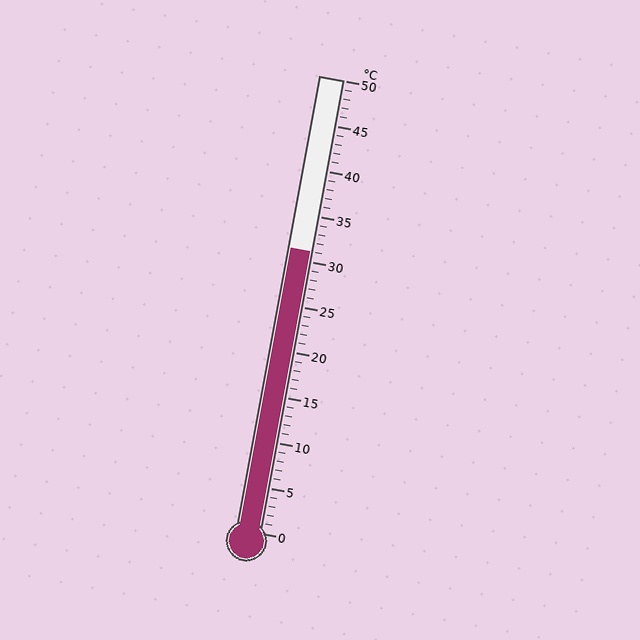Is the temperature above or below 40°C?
The temperature is below 40°C.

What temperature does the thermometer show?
The thermometer shows approximately 31°C.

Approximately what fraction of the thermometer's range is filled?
The thermometer is filled to approximately 60% of its range.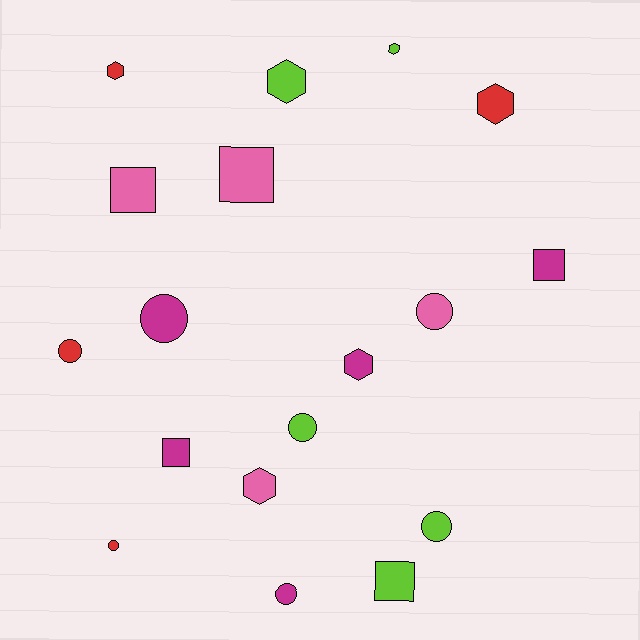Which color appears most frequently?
Magenta, with 5 objects.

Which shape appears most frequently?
Circle, with 7 objects.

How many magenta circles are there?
There are 2 magenta circles.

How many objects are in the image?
There are 18 objects.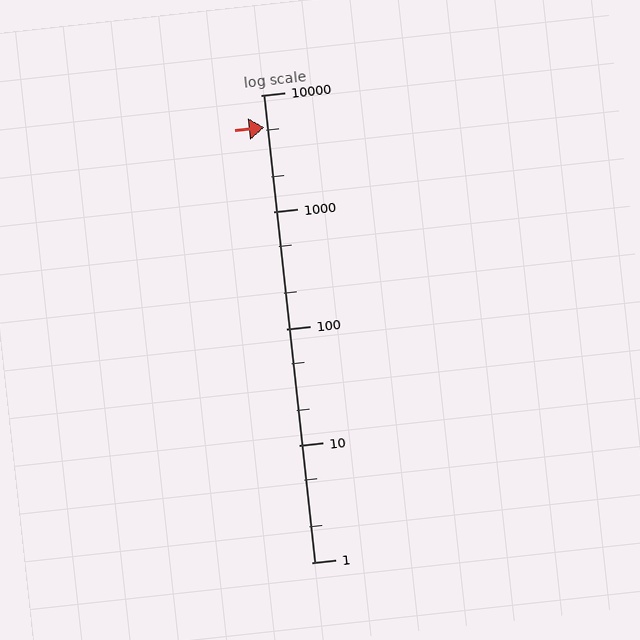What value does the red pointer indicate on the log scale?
The pointer indicates approximately 5300.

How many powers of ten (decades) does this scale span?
The scale spans 4 decades, from 1 to 10000.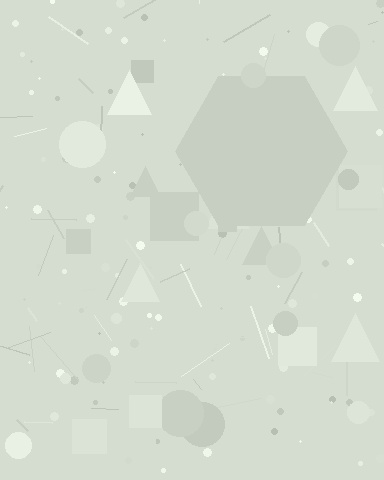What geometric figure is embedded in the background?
A hexagon is embedded in the background.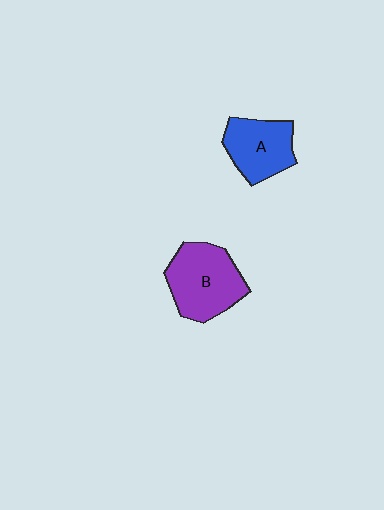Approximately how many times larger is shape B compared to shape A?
Approximately 1.3 times.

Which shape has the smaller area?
Shape A (blue).